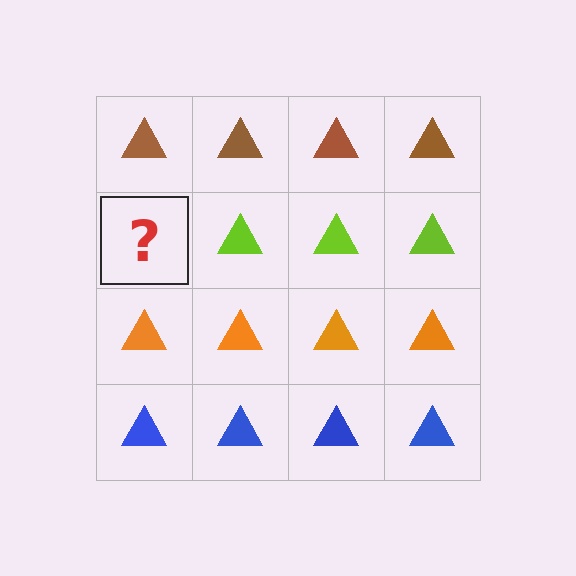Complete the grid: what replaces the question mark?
The question mark should be replaced with a lime triangle.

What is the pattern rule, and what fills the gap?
The rule is that each row has a consistent color. The gap should be filled with a lime triangle.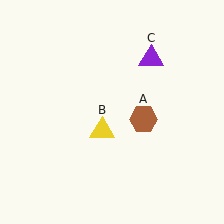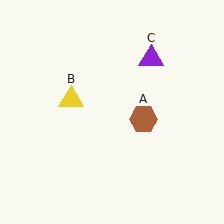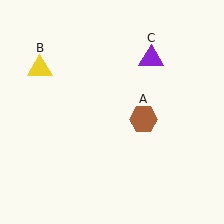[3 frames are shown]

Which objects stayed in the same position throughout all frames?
Brown hexagon (object A) and purple triangle (object C) remained stationary.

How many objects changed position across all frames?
1 object changed position: yellow triangle (object B).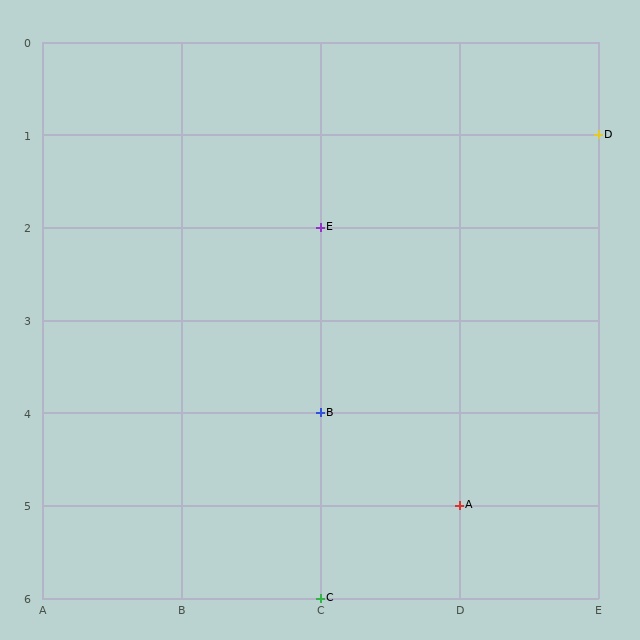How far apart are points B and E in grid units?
Points B and E are 2 rows apart.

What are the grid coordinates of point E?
Point E is at grid coordinates (C, 2).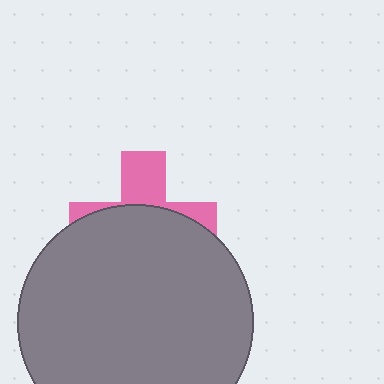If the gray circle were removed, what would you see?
You would see the complete pink cross.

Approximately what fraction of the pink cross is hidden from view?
Roughly 66% of the pink cross is hidden behind the gray circle.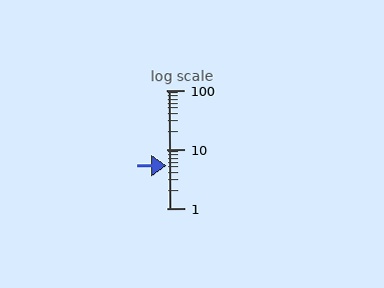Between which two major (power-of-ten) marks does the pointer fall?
The pointer is between 1 and 10.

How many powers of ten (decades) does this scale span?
The scale spans 2 decades, from 1 to 100.